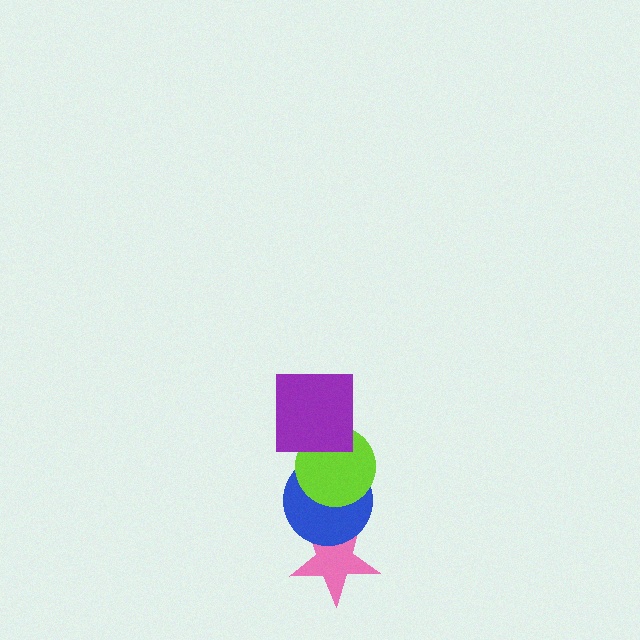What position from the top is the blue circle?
The blue circle is 3rd from the top.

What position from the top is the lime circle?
The lime circle is 2nd from the top.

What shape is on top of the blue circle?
The lime circle is on top of the blue circle.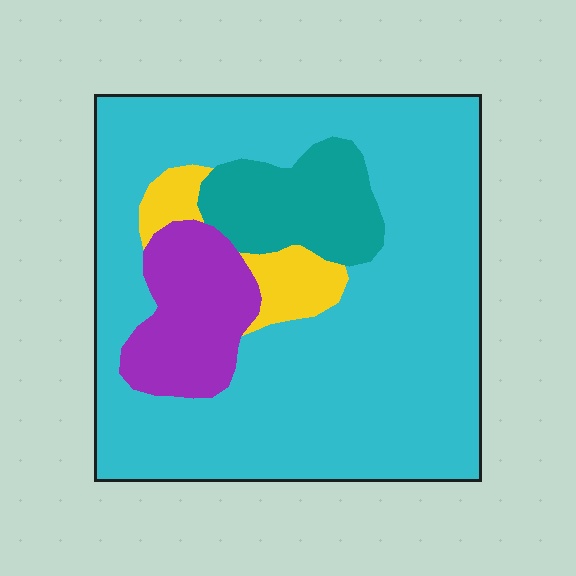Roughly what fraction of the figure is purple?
Purple covers 12% of the figure.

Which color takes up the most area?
Cyan, at roughly 70%.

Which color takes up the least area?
Yellow, at roughly 5%.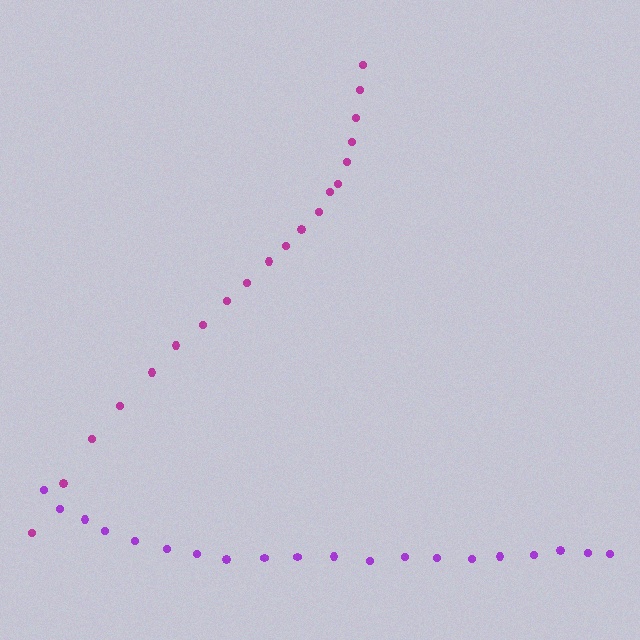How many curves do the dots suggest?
There are 2 distinct paths.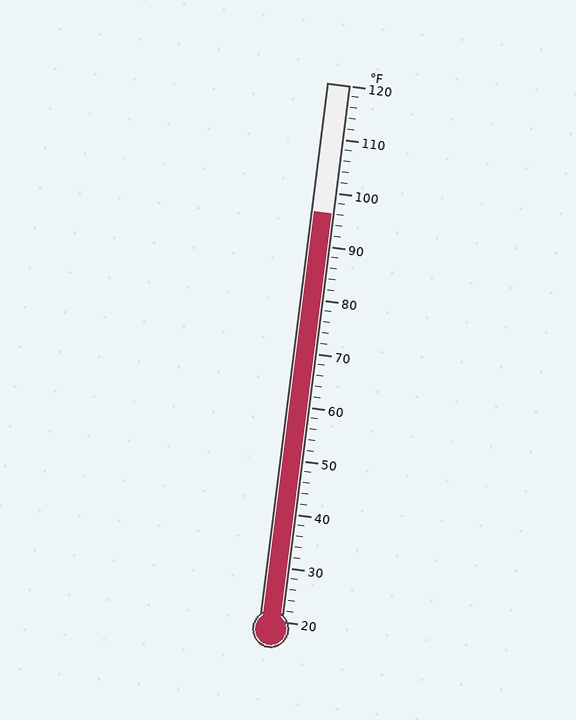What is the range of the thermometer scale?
The thermometer scale ranges from 20°F to 120°F.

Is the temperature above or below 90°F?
The temperature is above 90°F.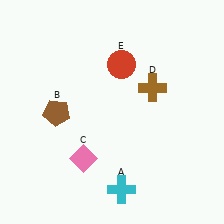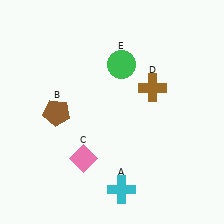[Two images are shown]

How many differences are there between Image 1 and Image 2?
There is 1 difference between the two images.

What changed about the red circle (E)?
In Image 1, E is red. In Image 2, it changed to green.